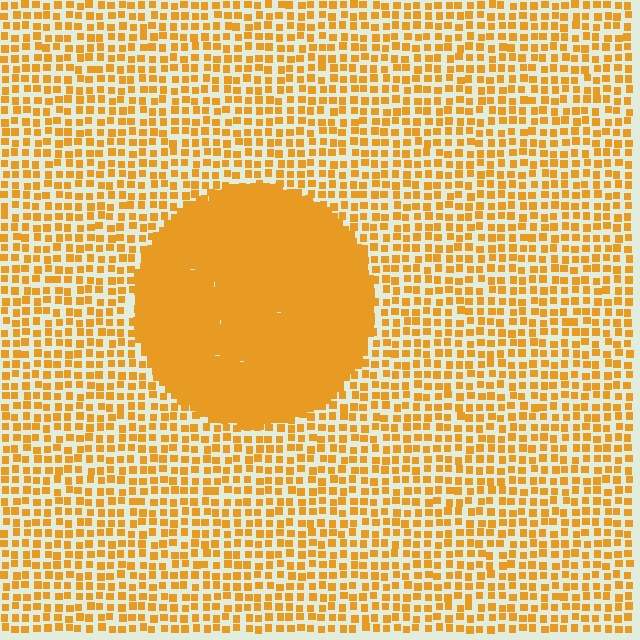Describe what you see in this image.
The image contains small orange elements arranged at two different densities. A circle-shaped region is visible where the elements are more densely packed than the surrounding area.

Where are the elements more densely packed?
The elements are more densely packed inside the circle boundary.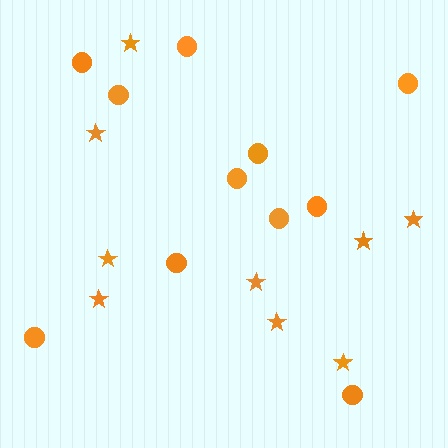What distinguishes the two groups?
There are 2 groups: one group of circles (11) and one group of stars (9).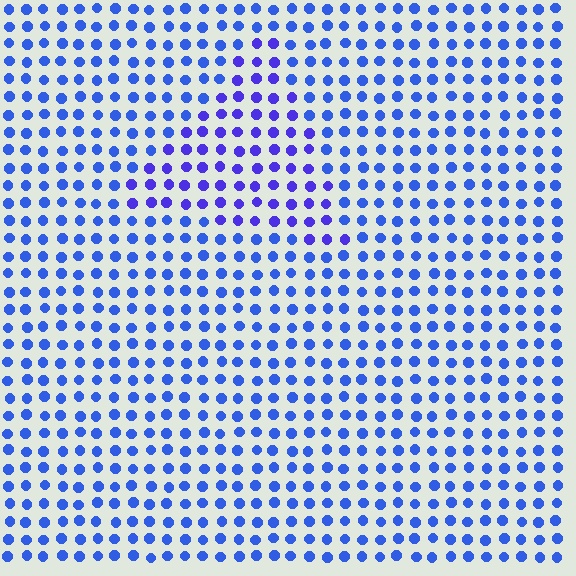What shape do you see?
I see a triangle.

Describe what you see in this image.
The image is filled with small blue elements in a uniform arrangement. A triangle-shaped region is visible where the elements are tinted to a slightly different hue, forming a subtle color boundary.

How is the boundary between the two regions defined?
The boundary is defined purely by a slight shift in hue (about 25 degrees). Spacing, size, and orientation are identical on both sides.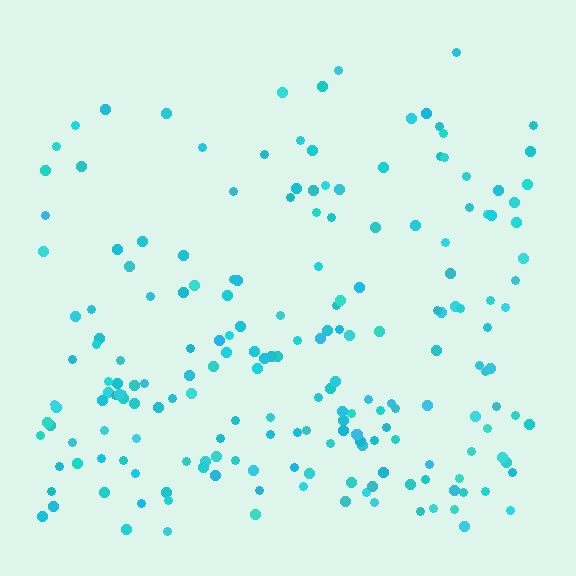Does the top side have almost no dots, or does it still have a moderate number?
Still a moderate number, just noticeably fewer than the bottom.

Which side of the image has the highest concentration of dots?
The bottom.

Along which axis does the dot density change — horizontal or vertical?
Vertical.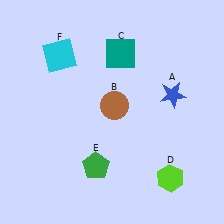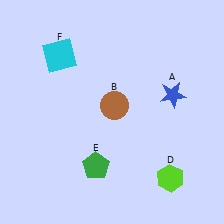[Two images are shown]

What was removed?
The teal square (C) was removed in Image 2.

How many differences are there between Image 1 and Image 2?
There is 1 difference between the two images.